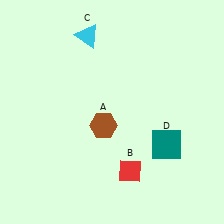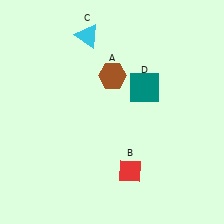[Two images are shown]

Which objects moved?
The objects that moved are: the brown hexagon (A), the teal square (D).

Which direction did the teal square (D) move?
The teal square (D) moved up.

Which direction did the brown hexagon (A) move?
The brown hexagon (A) moved up.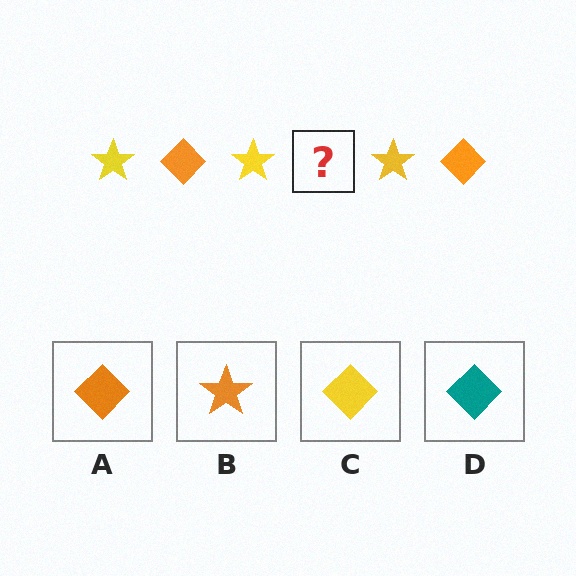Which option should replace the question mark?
Option A.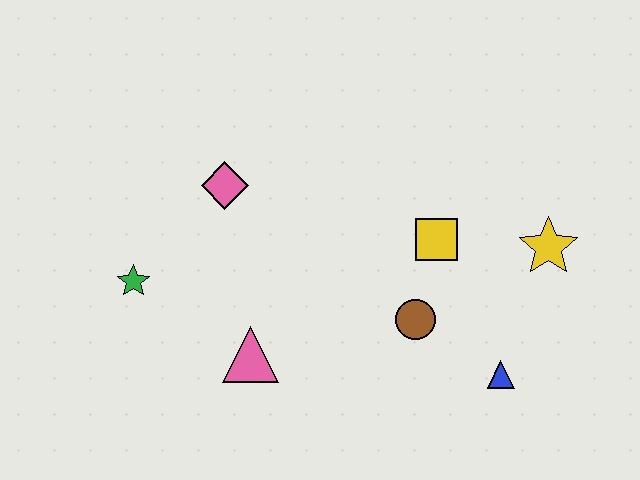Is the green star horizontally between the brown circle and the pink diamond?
No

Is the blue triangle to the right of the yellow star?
No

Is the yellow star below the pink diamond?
Yes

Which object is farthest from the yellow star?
The green star is farthest from the yellow star.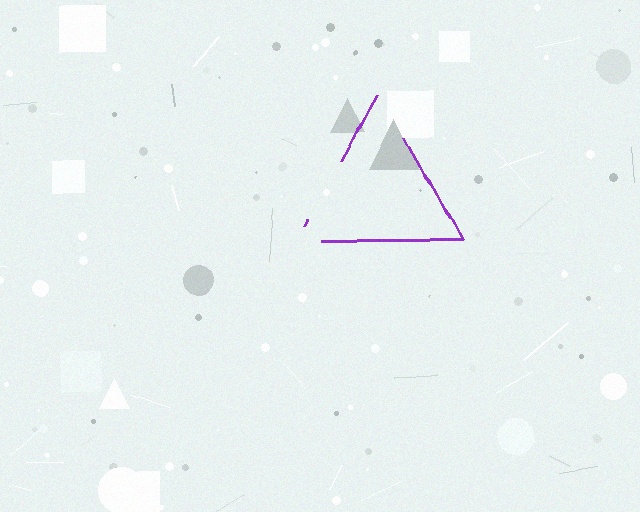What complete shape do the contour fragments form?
The contour fragments form a triangle.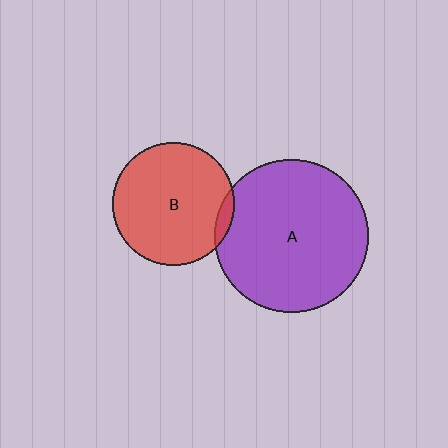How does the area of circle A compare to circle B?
Approximately 1.6 times.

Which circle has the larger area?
Circle A (purple).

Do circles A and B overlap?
Yes.